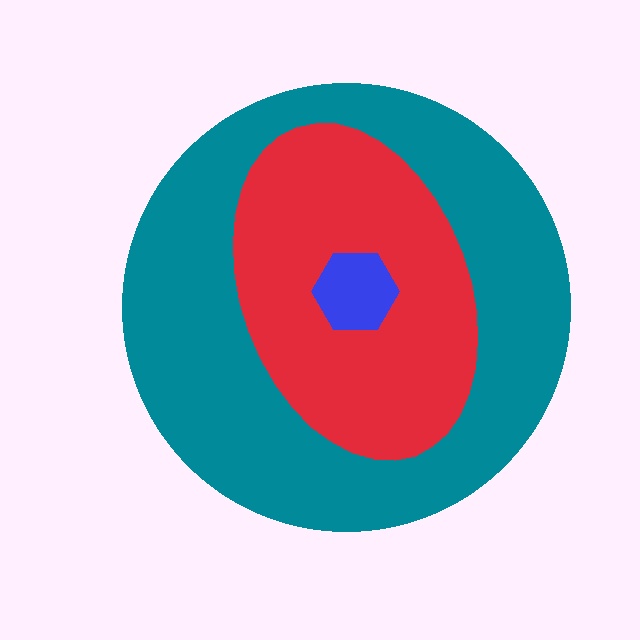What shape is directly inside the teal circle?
The red ellipse.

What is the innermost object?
The blue hexagon.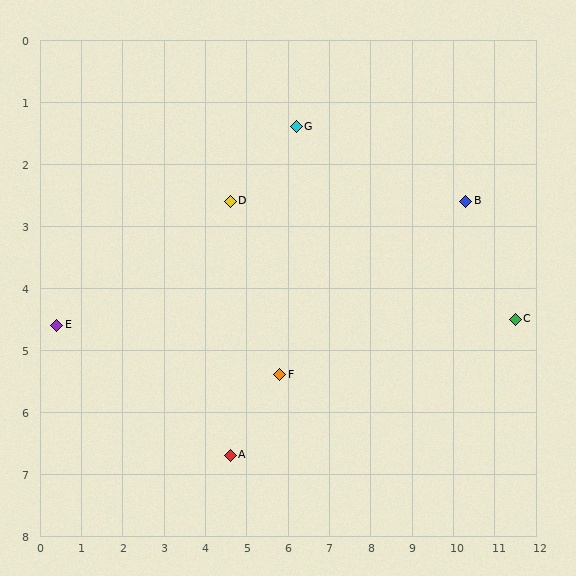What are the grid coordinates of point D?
Point D is at approximately (4.6, 2.6).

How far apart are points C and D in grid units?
Points C and D are about 7.2 grid units apart.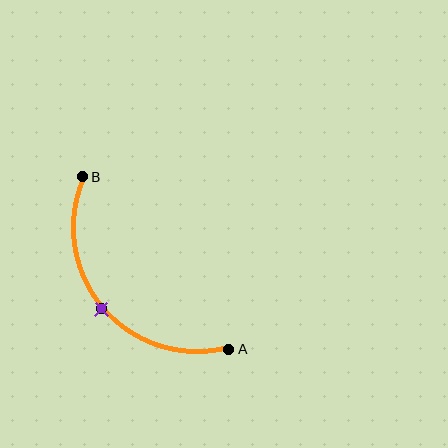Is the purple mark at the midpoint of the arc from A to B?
Yes. The purple mark lies on the arc at equal arc-length from both A and B — it is the arc midpoint.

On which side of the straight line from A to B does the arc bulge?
The arc bulges below and to the left of the straight line connecting A and B.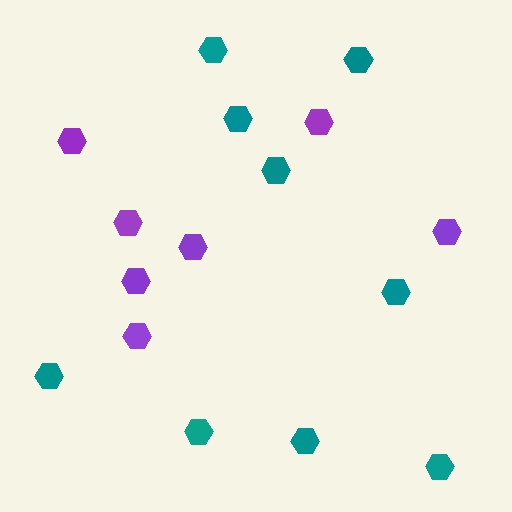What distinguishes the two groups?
There are 2 groups: one group of teal hexagons (9) and one group of purple hexagons (7).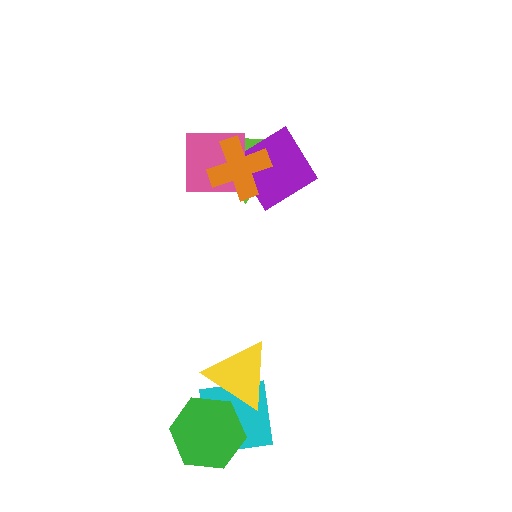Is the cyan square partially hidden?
Yes, it is partially covered by another shape.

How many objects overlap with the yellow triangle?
2 objects overlap with the yellow triangle.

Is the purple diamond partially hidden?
Yes, it is partially covered by another shape.